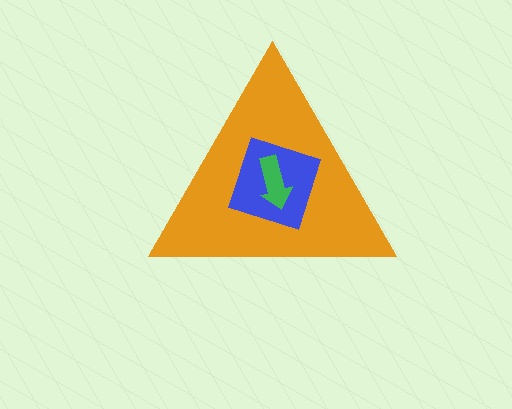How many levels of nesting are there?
3.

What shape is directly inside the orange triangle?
The blue square.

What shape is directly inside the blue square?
The green arrow.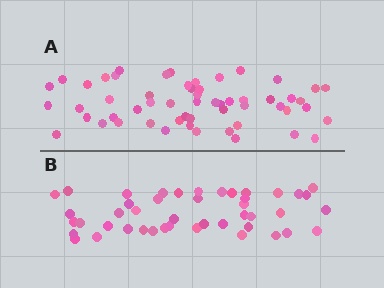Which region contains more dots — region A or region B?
Region A (the top region) has more dots.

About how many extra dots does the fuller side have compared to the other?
Region A has roughly 12 or so more dots than region B.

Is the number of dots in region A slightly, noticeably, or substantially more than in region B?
Region A has only slightly more — the two regions are fairly close. The ratio is roughly 1.2 to 1.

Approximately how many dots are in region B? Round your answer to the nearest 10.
About 40 dots. (The exact count is 45, which rounds to 40.)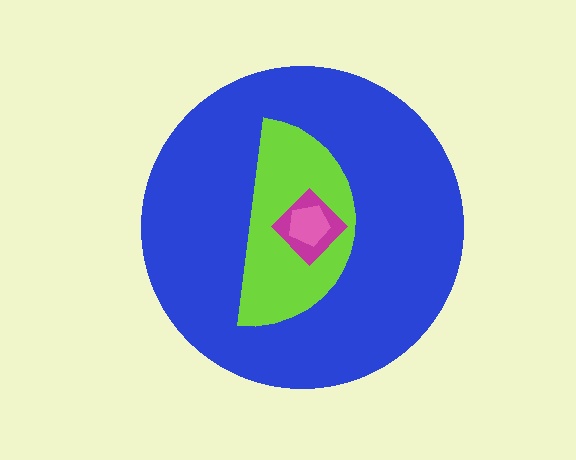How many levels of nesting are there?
4.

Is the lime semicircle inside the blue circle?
Yes.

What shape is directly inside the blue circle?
The lime semicircle.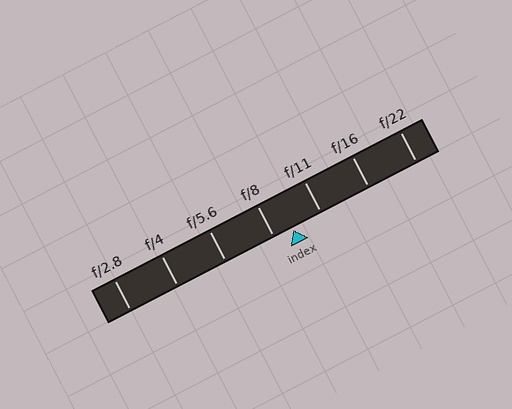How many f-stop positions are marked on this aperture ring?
There are 7 f-stop positions marked.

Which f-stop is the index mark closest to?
The index mark is closest to f/8.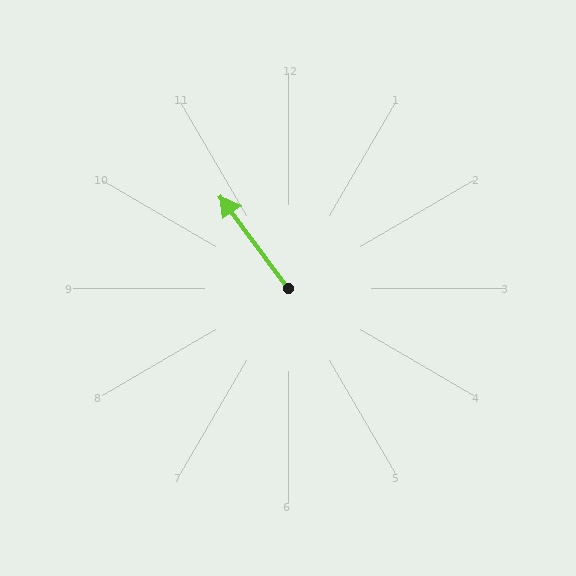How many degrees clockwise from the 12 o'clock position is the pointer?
Approximately 324 degrees.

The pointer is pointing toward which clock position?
Roughly 11 o'clock.